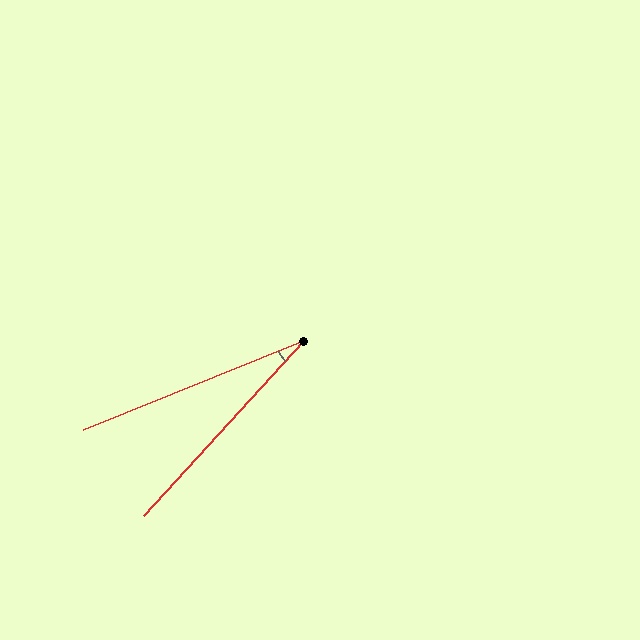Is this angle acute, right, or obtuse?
It is acute.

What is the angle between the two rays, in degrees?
Approximately 25 degrees.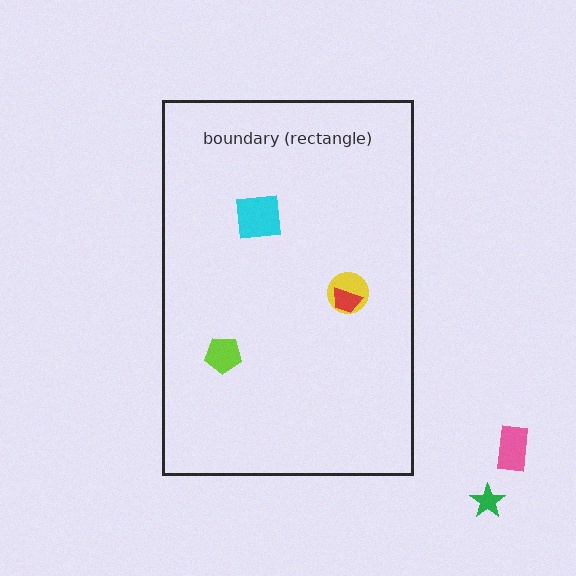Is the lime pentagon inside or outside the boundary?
Inside.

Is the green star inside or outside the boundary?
Outside.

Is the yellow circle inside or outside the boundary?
Inside.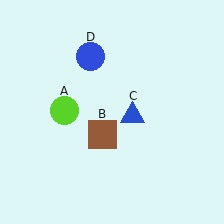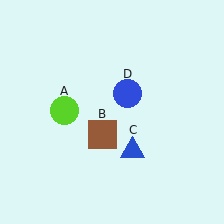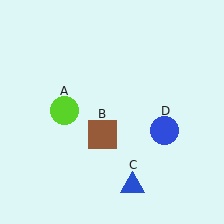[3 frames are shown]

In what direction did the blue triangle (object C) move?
The blue triangle (object C) moved down.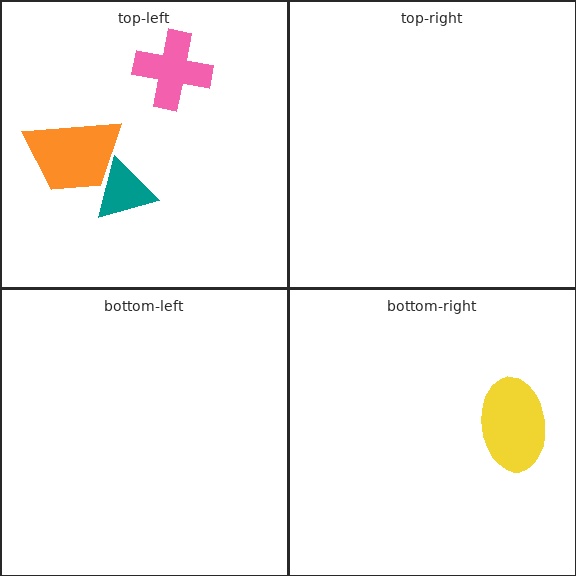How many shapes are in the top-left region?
3.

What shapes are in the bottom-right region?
The yellow ellipse.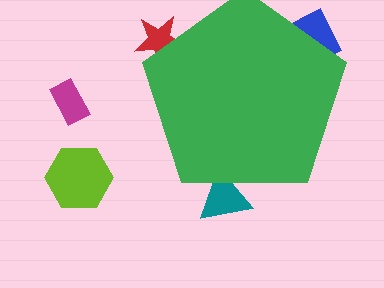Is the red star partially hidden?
Yes, the red star is partially hidden behind the green pentagon.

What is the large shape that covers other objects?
A green pentagon.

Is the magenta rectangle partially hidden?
No, the magenta rectangle is fully visible.